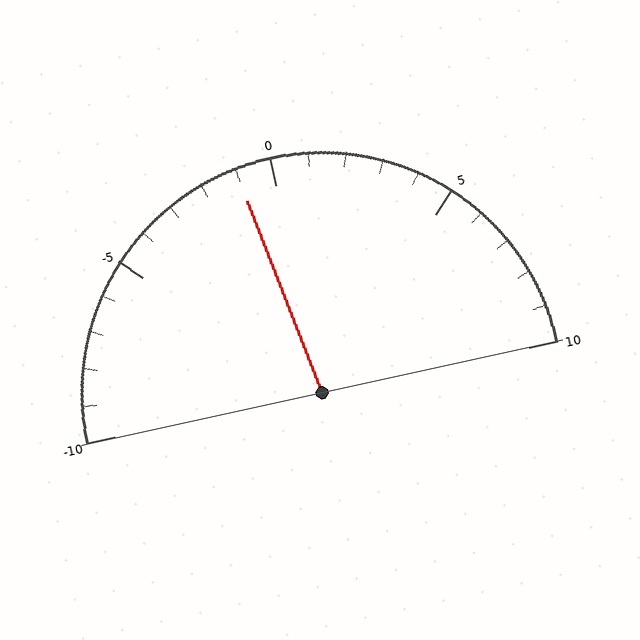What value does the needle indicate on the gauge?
The needle indicates approximately -1.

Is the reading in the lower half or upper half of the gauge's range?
The reading is in the lower half of the range (-10 to 10).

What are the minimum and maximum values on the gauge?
The gauge ranges from -10 to 10.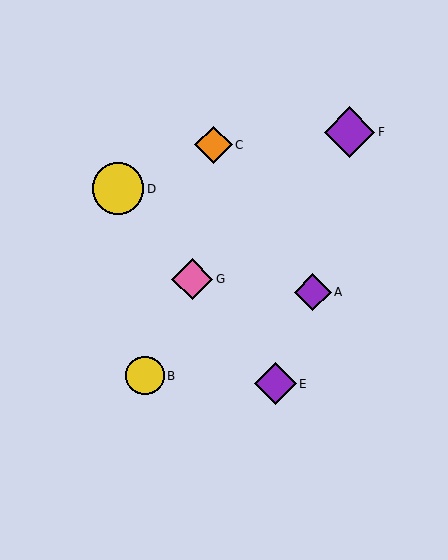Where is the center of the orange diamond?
The center of the orange diamond is at (214, 145).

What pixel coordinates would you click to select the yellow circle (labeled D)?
Click at (118, 189) to select the yellow circle D.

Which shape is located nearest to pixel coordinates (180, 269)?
The pink diamond (labeled G) at (192, 279) is nearest to that location.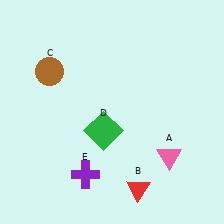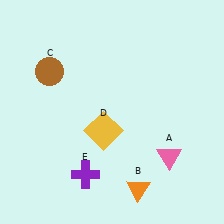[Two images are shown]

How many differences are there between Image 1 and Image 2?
There are 2 differences between the two images.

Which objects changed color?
B changed from red to orange. D changed from green to yellow.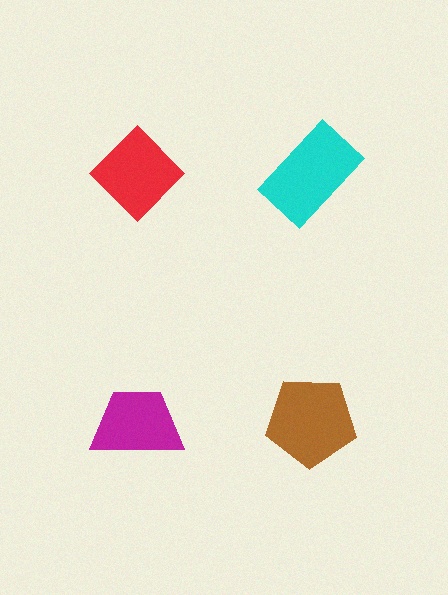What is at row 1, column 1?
A red diamond.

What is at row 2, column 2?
A brown pentagon.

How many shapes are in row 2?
2 shapes.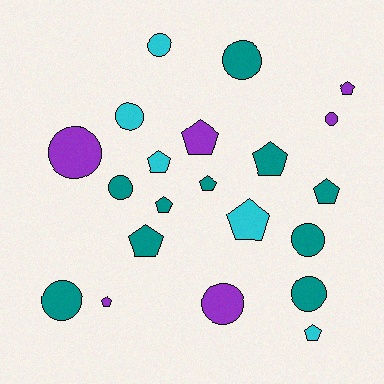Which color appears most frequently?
Teal, with 10 objects.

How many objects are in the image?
There are 21 objects.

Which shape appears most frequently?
Pentagon, with 11 objects.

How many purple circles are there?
There are 3 purple circles.